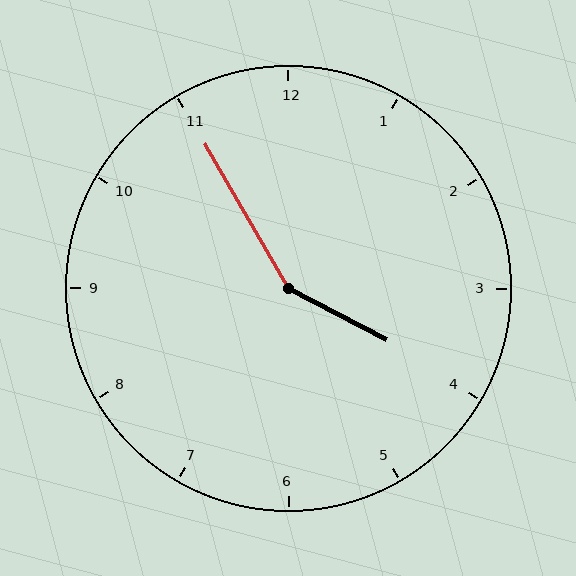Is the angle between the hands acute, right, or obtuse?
It is obtuse.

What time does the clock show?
3:55.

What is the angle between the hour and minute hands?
Approximately 148 degrees.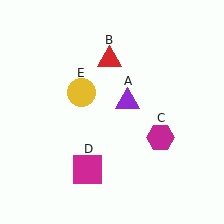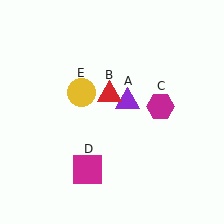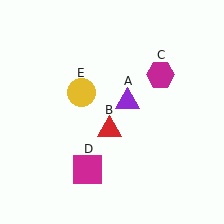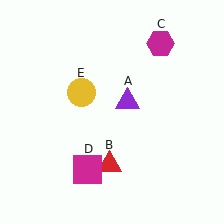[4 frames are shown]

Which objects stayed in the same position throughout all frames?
Purple triangle (object A) and magenta square (object D) and yellow circle (object E) remained stationary.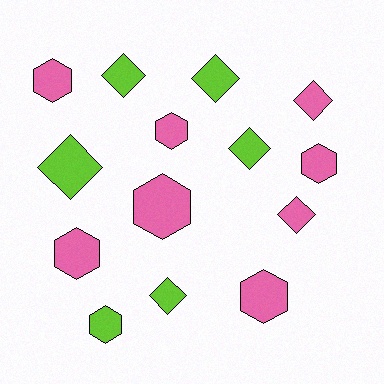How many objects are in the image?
There are 14 objects.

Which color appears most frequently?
Pink, with 8 objects.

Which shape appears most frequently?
Hexagon, with 7 objects.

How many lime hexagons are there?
There is 1 lime hexagon.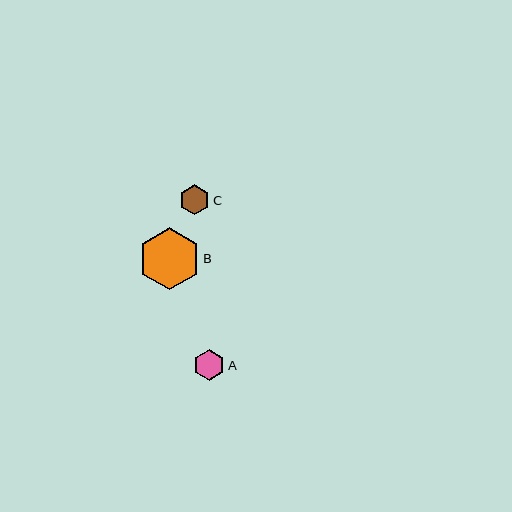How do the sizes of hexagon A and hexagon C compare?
Hexagon A and hexagon C are approximately the same size.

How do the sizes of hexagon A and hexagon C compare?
Hexagon A and hexagon C are approximately the same size.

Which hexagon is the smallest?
Hexagon C is the smallest with a size of approximately 30 pixels.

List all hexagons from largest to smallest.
From largest to smallest: B, A, C.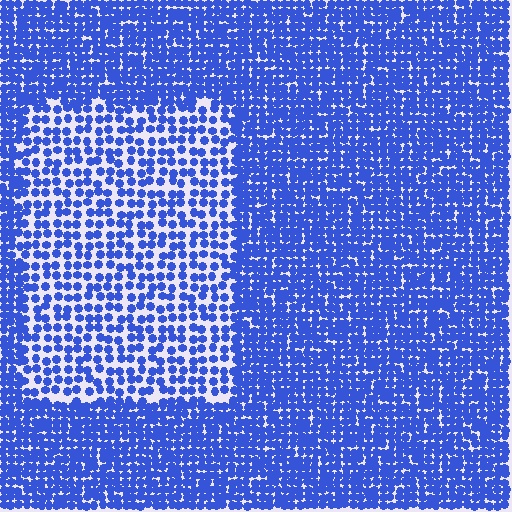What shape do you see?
I see a rectangle.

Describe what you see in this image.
The image contains small blue elements arranged at two different densities. A rectangle-shaped region is visible where the elements are less densely packed than the surrounding area.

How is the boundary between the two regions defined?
The boundary is defined by a change in element density (approximately 1.9x ratio). All elements are the same color, size, and shape.